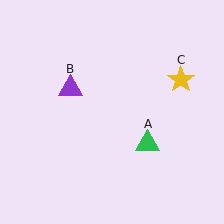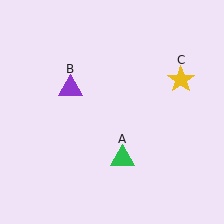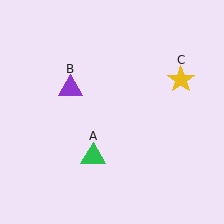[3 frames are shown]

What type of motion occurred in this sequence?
The green triangle (object A) rotated clockwise around the center of the scene.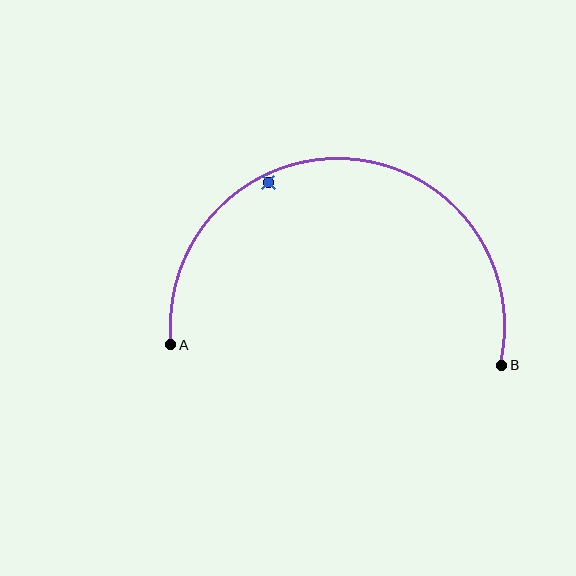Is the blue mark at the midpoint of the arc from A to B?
No — the blue mark does not lie on the arc at all. It sits slightly inside the curve.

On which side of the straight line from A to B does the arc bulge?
The arc bulges above the straight line connecting A and B.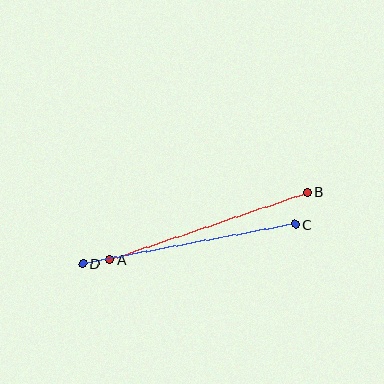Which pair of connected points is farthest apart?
Points C and D are farthest apart.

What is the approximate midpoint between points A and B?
The midpoint is at approximately (208, 226) pixels.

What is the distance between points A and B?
The distance is approximately 209 pixels.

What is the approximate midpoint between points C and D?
The midpoint is at approximately (189, 244) pixels.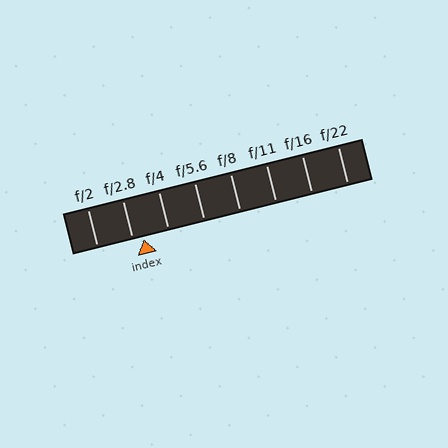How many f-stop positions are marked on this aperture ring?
There are 8 f-stop positions marked.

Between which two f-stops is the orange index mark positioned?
The index mark is between f/2.8 and f/4.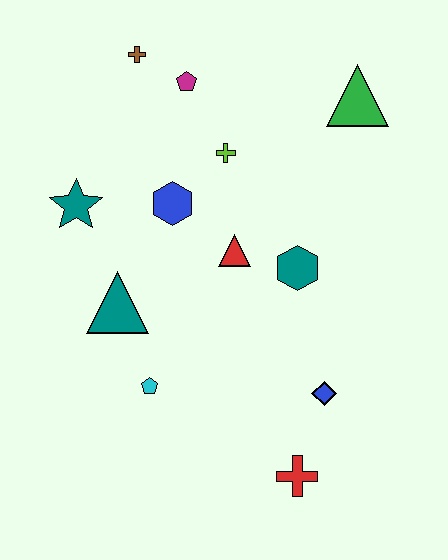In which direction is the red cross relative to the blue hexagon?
The red cross is below the blue hexagon.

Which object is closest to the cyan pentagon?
The teal triangle is closest to the cyan pentagon.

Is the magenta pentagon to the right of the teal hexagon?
No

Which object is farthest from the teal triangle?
The green triangle is farthest from the teal triangle.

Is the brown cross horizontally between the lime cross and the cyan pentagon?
No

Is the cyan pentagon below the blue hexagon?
Yes